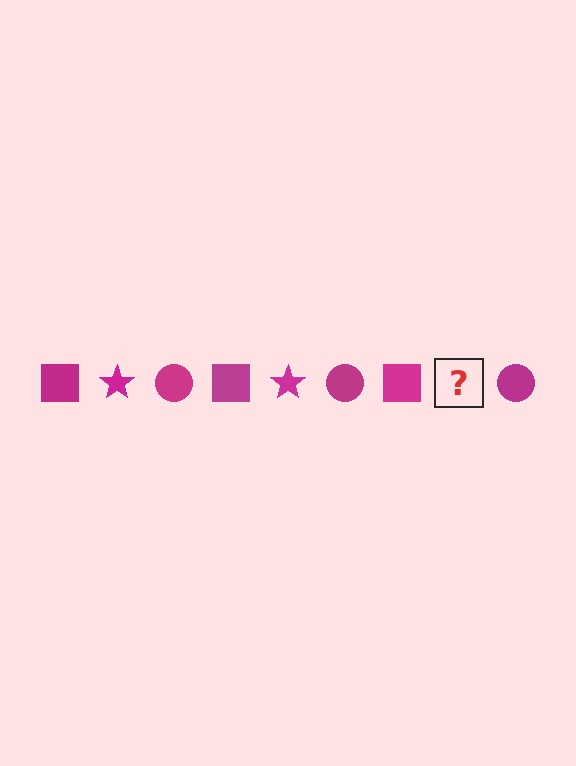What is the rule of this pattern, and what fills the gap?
The rule is that the pattern cycles through square, star, circle shapes in magenta. The gap should be filled with a magenta star.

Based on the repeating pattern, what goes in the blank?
The blank should be a magenta star.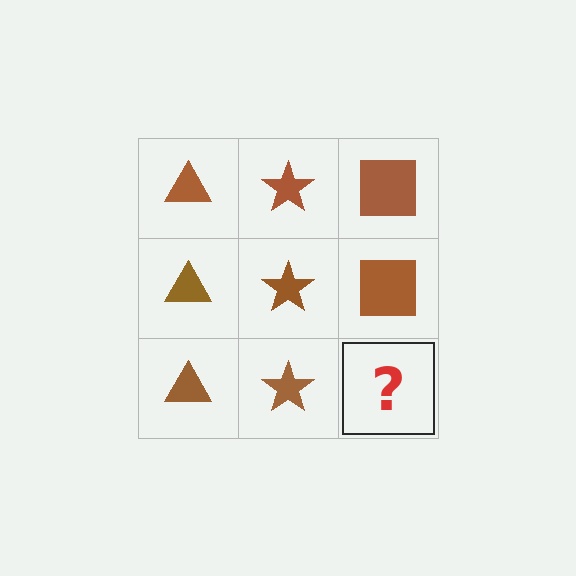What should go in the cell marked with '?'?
The missing cell should contain a brown square.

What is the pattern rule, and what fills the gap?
The rule is that each column has a consistent shape. The gap should be filled with a brown square.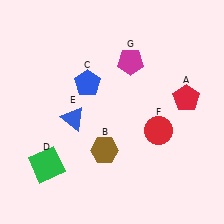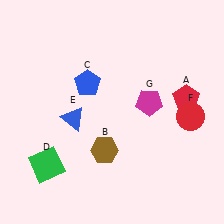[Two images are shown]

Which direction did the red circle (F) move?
The red circle (F) moved right.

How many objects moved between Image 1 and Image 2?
2 objects moved between the two images.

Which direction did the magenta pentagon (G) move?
The magenta pentagon (G) moved down.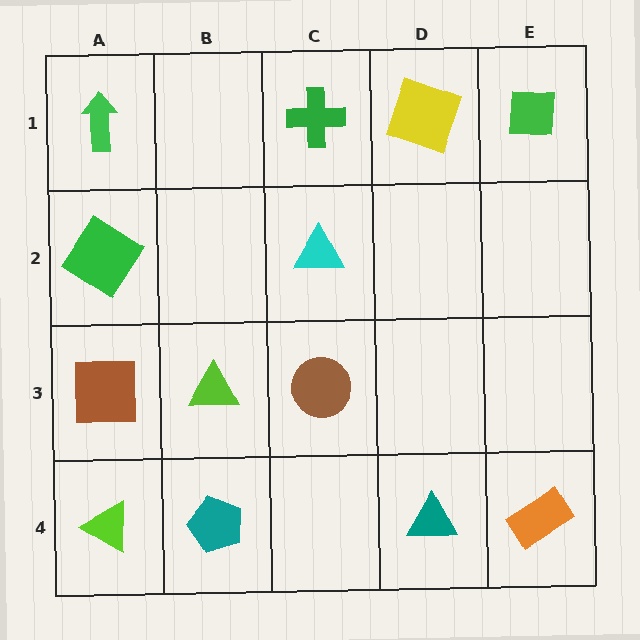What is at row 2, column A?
A green diamond.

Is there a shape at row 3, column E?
No, that cell is empty.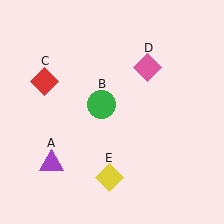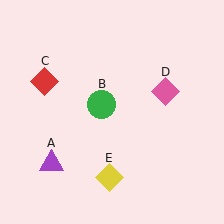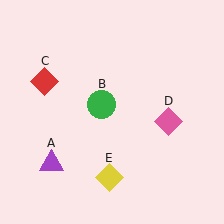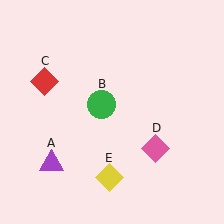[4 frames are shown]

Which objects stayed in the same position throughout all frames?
Purple triangle (object A) and green circle (object B) and red diamond (object C) and yellow diamond (object E) remained stationary.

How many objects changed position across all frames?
1 object changed position: pink diamond (object D).